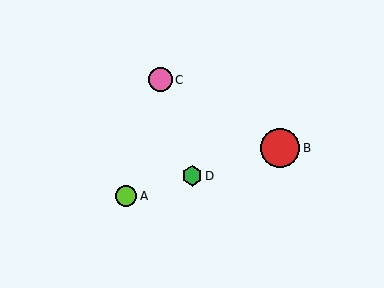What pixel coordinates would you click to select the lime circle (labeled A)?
Click at (126, 196) to select the lime circle A.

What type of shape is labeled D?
Shape D is a green hexagon.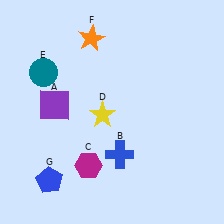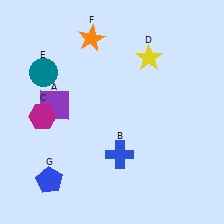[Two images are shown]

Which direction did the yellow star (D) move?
The yellow star (D) moved up.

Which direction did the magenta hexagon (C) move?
The magenta hexagon (C) moved up.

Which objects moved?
The objects that moved are: the magenta hexagon (C), the yellow star (D).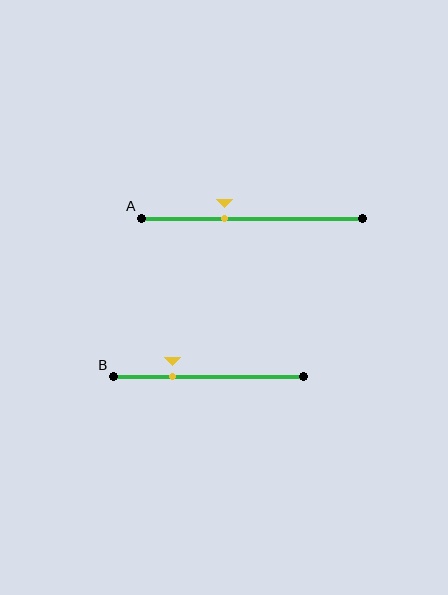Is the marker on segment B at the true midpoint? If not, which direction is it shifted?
No, the marker on segment B is shifted to the left by about 19% of the segment length.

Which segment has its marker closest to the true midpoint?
Segment A has its marker closest to the true midpoint.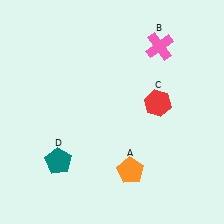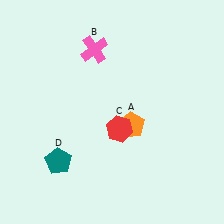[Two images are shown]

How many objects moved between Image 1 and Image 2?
3 objects moved between the two images.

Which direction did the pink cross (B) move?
The pink cross (B) moved left.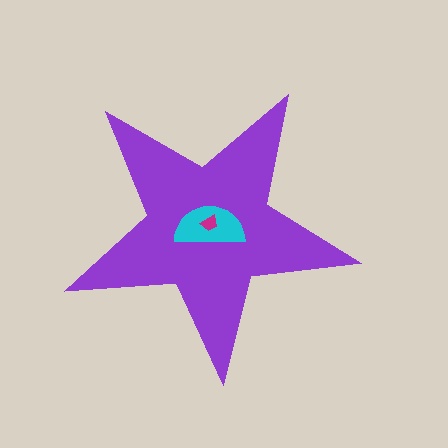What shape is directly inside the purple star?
The cyan semicircle.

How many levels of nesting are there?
3.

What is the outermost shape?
The purple star.